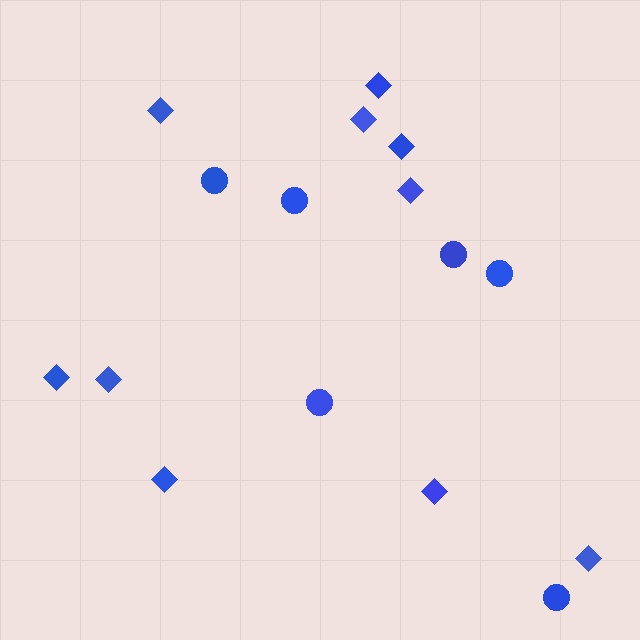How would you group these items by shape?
There are 2 groups: one group of diamonds (10) and one group of circles (6).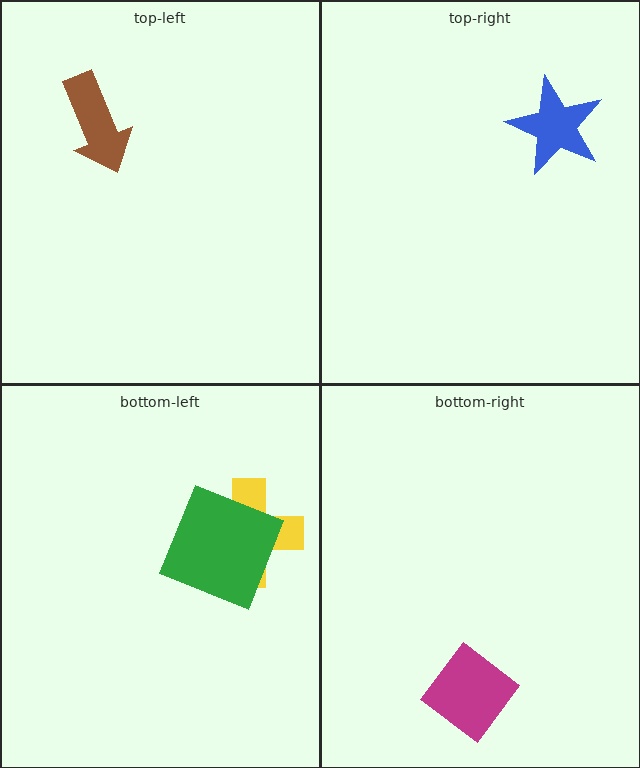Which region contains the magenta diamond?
The bottom-right region.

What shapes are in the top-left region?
The brown arrow.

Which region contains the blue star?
The top-right region.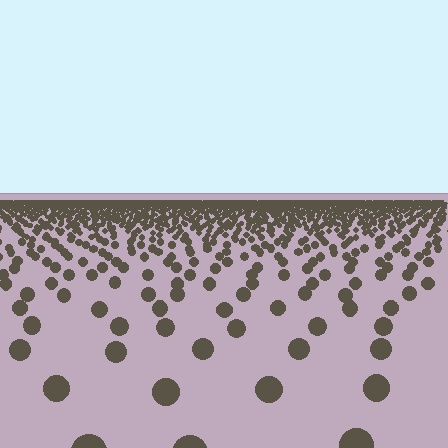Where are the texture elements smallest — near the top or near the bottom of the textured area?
Near the top.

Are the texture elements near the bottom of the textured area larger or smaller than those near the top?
Larger. Near the bottom, elements are closer to the viewer and appear at a bigger on-screen size.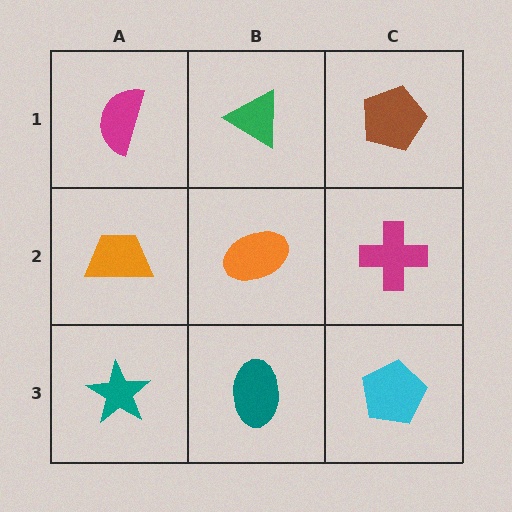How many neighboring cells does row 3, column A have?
2.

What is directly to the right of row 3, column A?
A teal ellipse.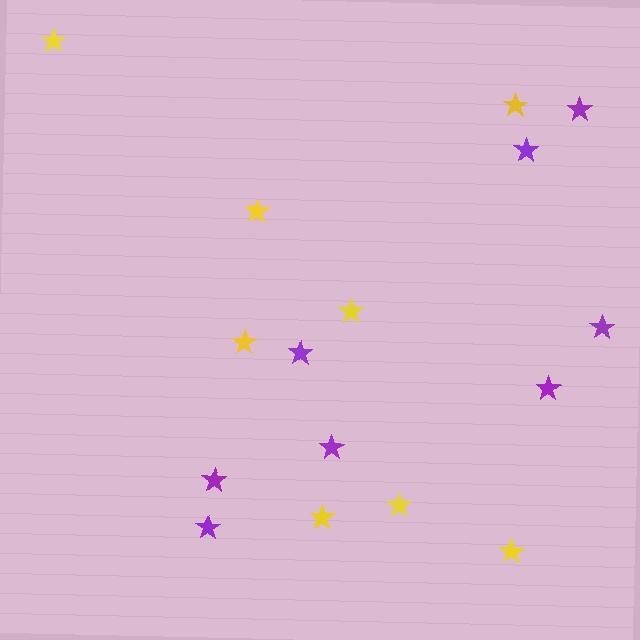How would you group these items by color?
There are 2 groups: one group of yellow stars (8) and one group of purple stars (8).